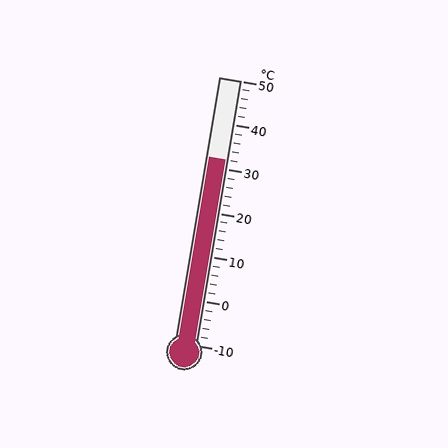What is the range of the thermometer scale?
The thermometer scale ranges from -10°C to 50°C.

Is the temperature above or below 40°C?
The temperature is below 40°C.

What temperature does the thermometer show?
The thermometer shows approximately 32°C.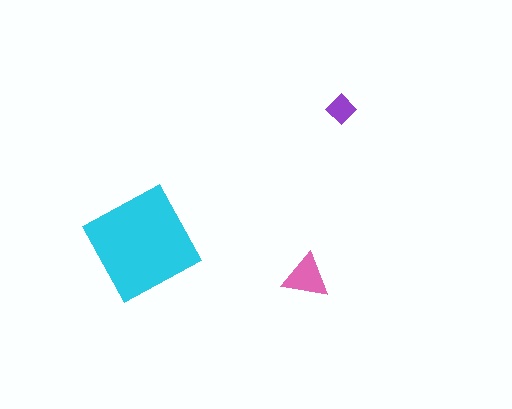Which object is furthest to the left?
The cyan square is leftmost.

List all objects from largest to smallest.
The cyan square, the pink triangle, the purple diamond.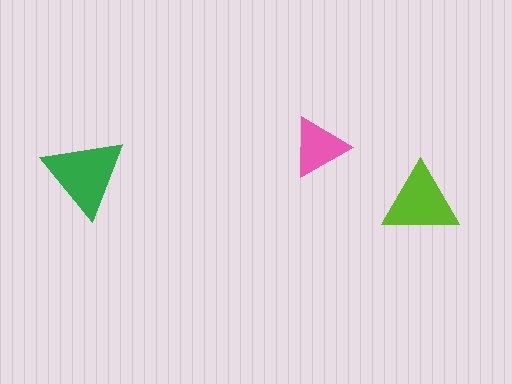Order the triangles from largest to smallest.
the green one, the lime one, the pink one.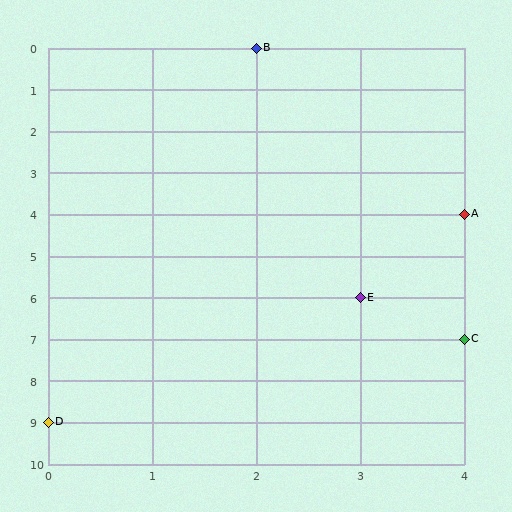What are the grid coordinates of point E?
Point E is at grid coordinates (3, 6).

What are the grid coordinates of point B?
Point B is at grid coordinates (2, 0).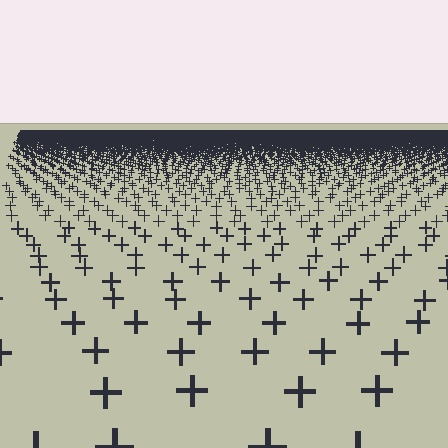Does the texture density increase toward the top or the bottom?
Density increases toward the top.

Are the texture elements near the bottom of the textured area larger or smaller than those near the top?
Larger. Near the bottom, elements are closer to the viewer and appear at a bigger on-screen size.